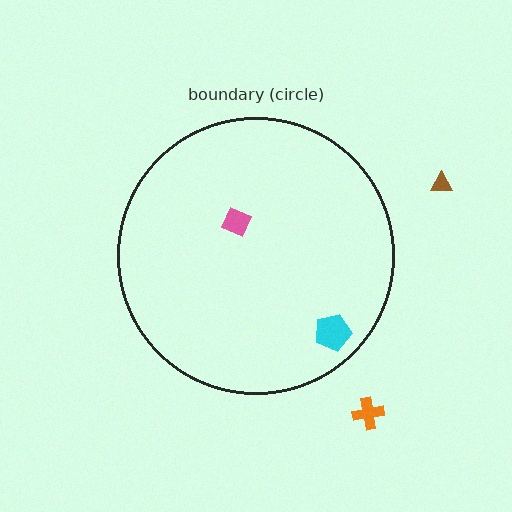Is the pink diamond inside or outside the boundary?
Inside.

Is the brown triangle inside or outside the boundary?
Outside.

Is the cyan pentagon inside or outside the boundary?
Inside.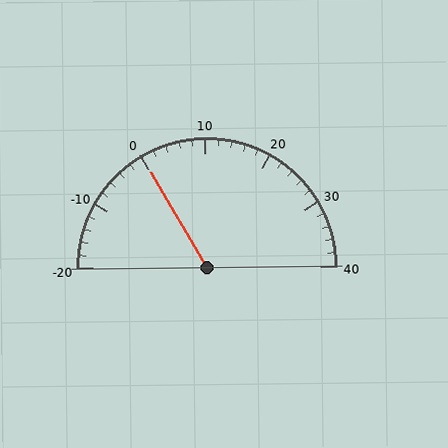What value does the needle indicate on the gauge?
The needle indicates approximately 0.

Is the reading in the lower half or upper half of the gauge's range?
The reading is in the lower half of the range (-20 to 40).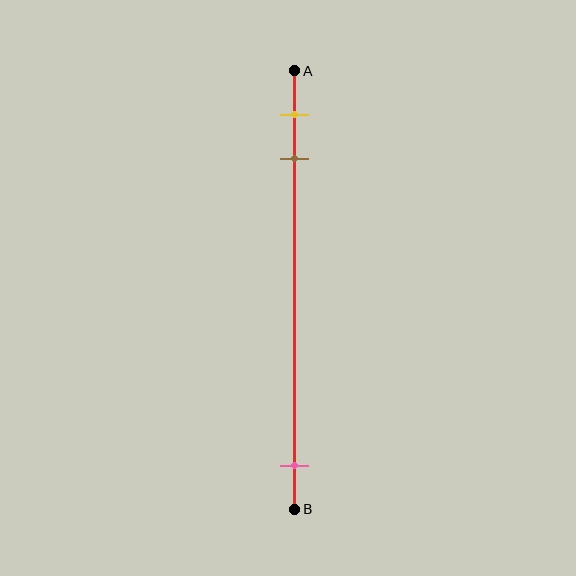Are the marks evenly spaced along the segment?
No, the marks are not evenly spaced.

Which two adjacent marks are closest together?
The yellow and brown marks are the closest adjacent pair.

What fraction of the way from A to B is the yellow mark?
The yellow mark is approximately 10% (0.1) of the way from A to B.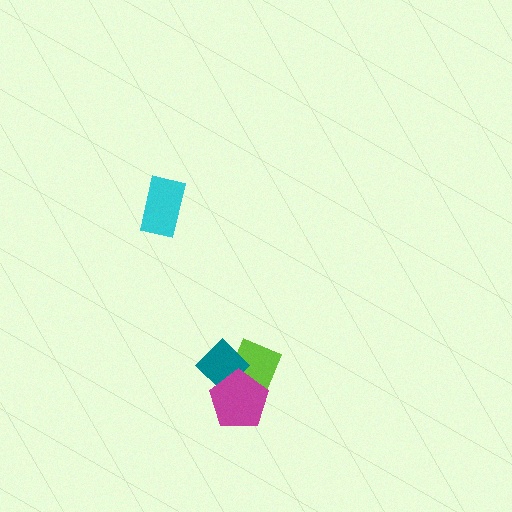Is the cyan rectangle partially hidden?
No, no other shape covers it.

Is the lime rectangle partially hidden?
Yes, it is partially covered by another shape.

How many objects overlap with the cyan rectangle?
0 objects overlap with the cyan rectangle.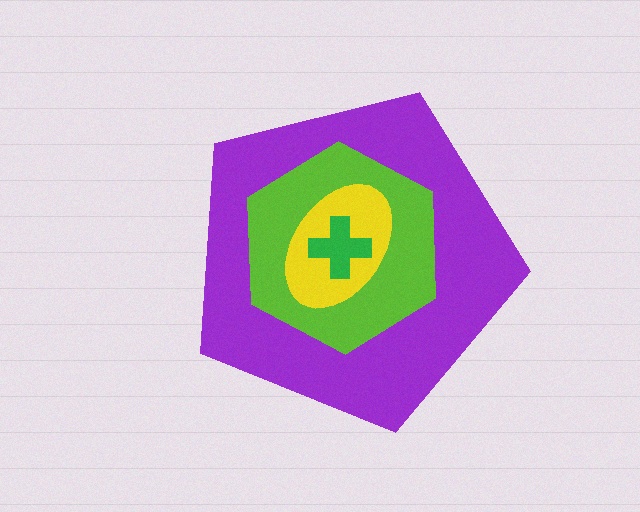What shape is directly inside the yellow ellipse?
The green cross.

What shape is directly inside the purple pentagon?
The lime hexagon.